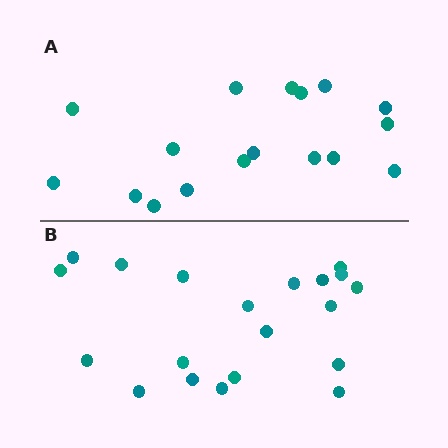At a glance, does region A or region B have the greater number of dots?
Region B (the bottom region) has more dots.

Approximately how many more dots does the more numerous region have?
Region B has just a few more — roughly 2 or 3 more dots than region A.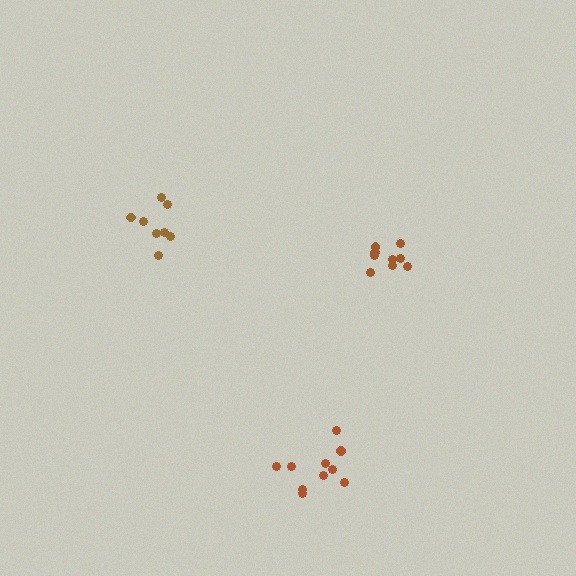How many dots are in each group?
Group 1: 10 dots, Group 2: 8 dots, Group 3: 9 dots (27 total).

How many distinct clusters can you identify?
There are 3 distinct clusters.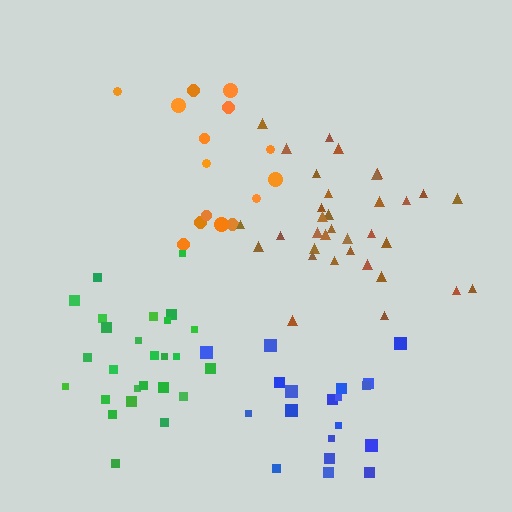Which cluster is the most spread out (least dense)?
Orange.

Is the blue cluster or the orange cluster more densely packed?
Blue.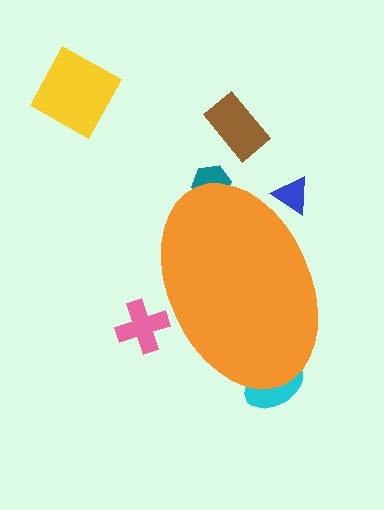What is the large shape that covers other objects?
An orange ellipse.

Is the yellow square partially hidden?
No, the yellow square is fully visible.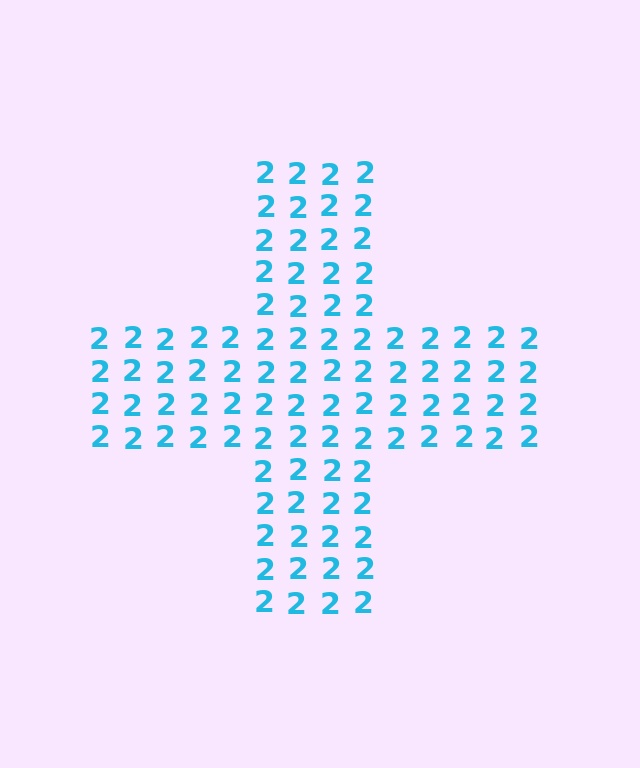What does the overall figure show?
The overall figure shows a cross.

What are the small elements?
The small elements are digit 2's.